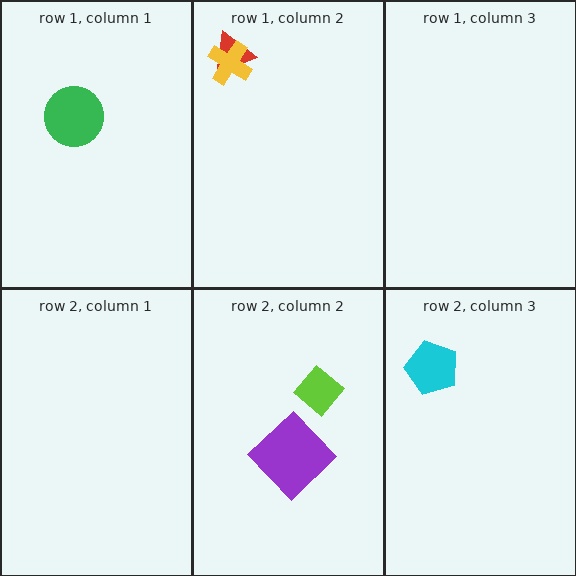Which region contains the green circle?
The row 1, column 1 region.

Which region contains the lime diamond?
The row 2, column 2 region.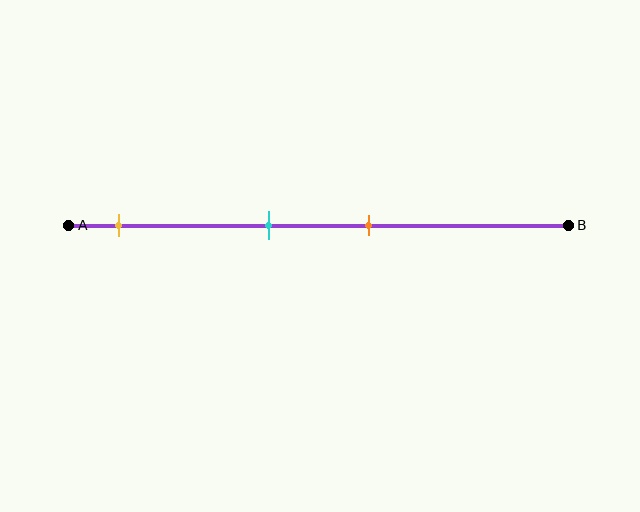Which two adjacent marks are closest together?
The cyan and orange marks are the closest adjacent pair.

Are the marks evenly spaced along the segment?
No, the marks are not evenly spaced.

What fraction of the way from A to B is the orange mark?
The orange mark is approximately 60% (0.6) of the way from A to B.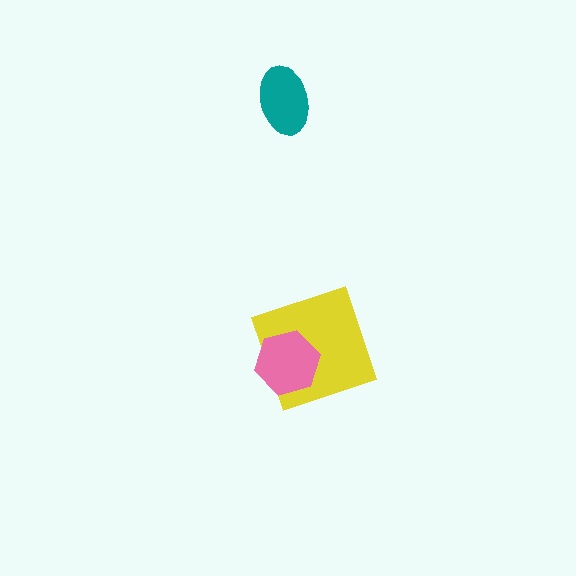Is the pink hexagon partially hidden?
No, no other shape covers it.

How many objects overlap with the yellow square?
1 object overlaps with the yellow square.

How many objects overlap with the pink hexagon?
1 object overlaps with the pink hexagon.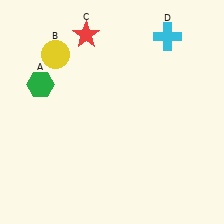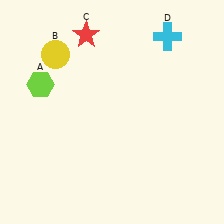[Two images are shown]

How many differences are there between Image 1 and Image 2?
There is 1 difference between the two images.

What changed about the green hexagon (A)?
In Image 1, A is green. In Image 2, it changed to lime.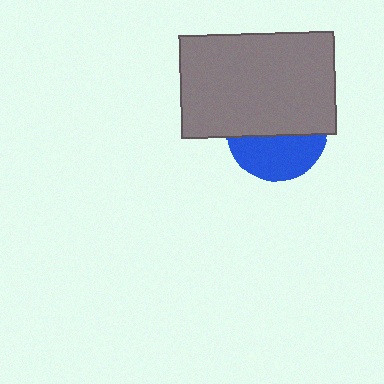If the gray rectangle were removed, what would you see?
You would see the complete blue circle.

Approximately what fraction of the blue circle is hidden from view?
Roughly 58% of the blue circle is hidden behind the gray rectangle.